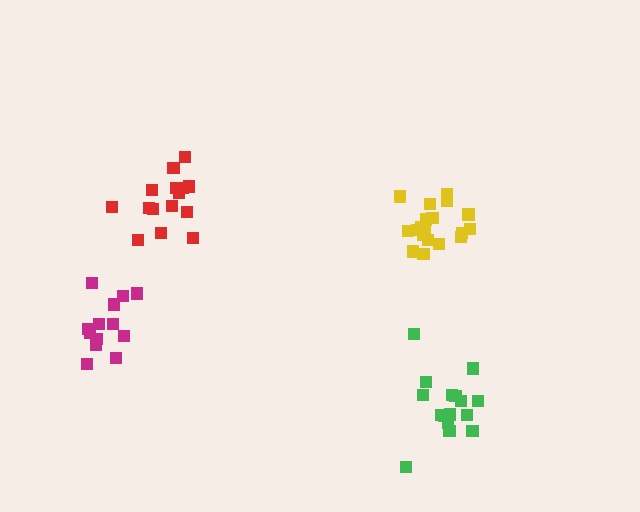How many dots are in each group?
Group 1: 16 dots, Group 2: 13 dots, Group 3: 19 dots, Group 4: 15 dots (63 total).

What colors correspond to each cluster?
The clusters are colored: green, magenta, yellow, red.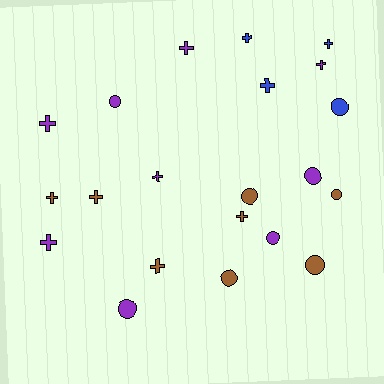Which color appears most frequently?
Purple, with 9 objects.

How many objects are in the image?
There are 21 objects.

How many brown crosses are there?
There are 4 brown crosses.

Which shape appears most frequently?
Cross, with 12 objects.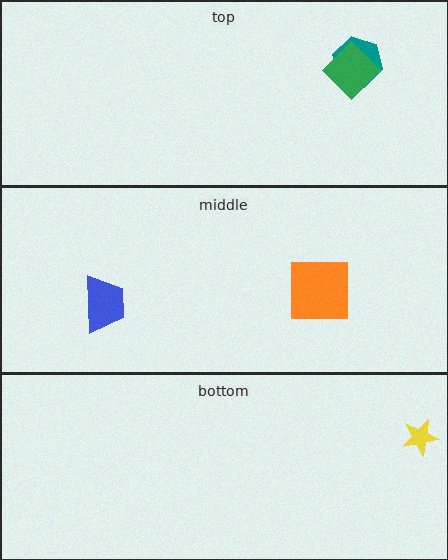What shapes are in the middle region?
The orange square, the blue trapezoid.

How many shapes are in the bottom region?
1.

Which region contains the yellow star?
The bottom region.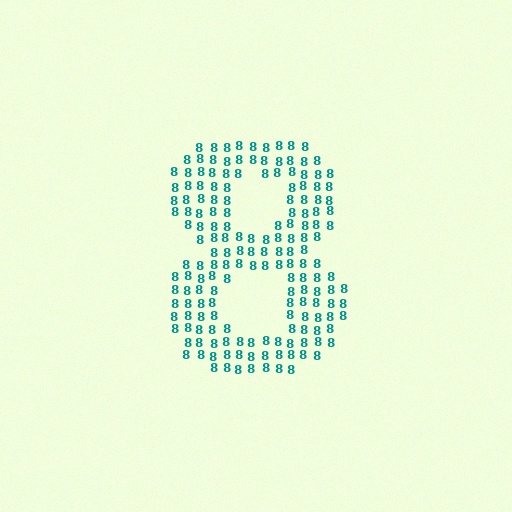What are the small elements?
The small elements are digit 8's.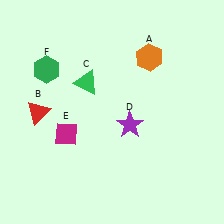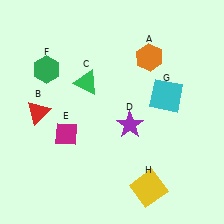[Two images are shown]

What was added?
A cyan square (G), a yellow square (H) were added in Image 2.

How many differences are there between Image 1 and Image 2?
There are 2 differences between the two images.